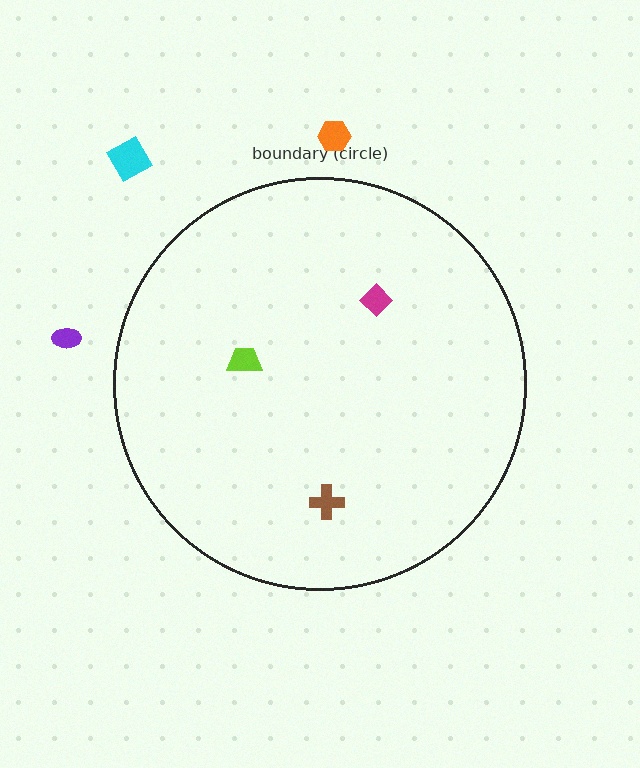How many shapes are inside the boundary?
3 inside, 3 outside.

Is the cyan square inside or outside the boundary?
Outside.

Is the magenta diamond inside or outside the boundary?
Inside.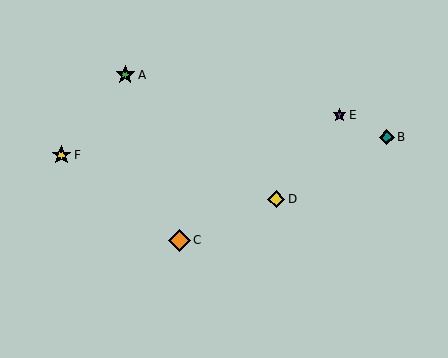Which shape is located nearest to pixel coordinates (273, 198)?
The yellow diamond (labeled D) at (276, 199) is nearest to that location.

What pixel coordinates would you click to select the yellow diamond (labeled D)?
Click at (276, 199) to select the yellow diamond D.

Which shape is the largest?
The orange diamond (labeled C) is the largest.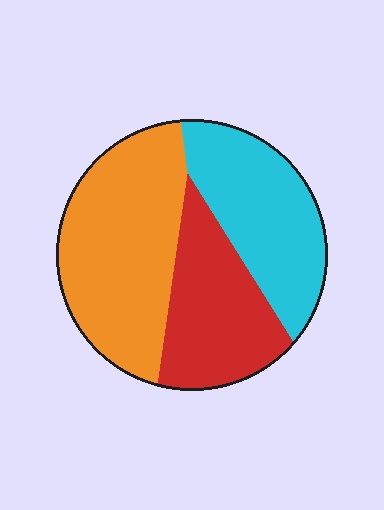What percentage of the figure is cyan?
Cyan covers about 30% of the figure.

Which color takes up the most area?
Orange, at roughly 40%.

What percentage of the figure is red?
Red covers roughly 30% of the figure.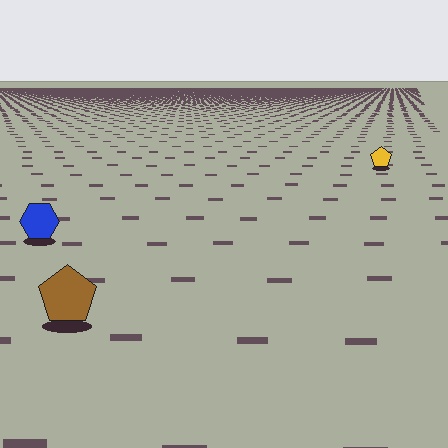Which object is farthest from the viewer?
The yellow pentagon is farthest from the viewer. It appears smaller and the ground texture around it is denser.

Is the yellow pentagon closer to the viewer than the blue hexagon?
No. The blue hexagon is closer — you can tell from the texture gradient: the ground texture is coarser near it.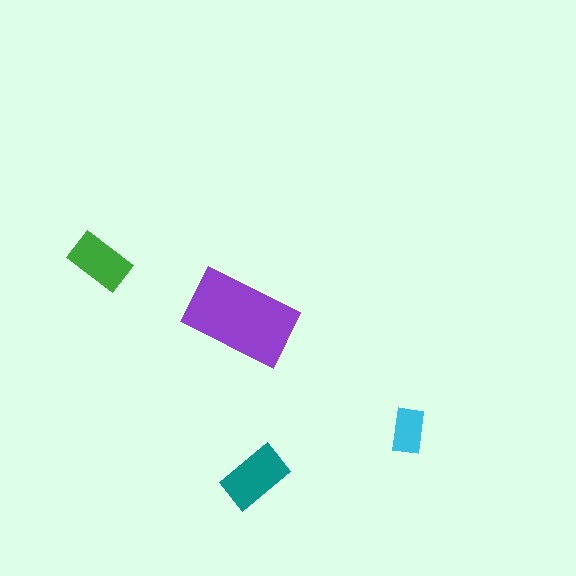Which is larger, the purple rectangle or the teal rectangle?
The purple one.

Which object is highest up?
The green rectangle is topmost.